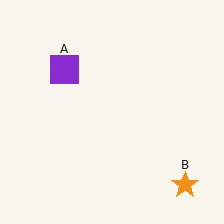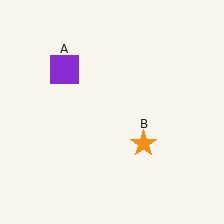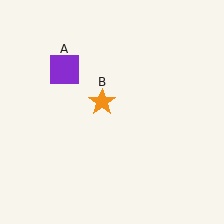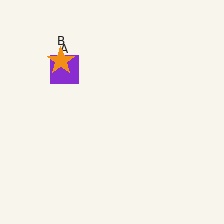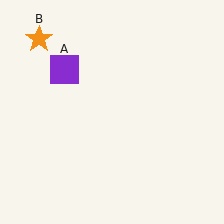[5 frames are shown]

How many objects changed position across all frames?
1 object changed position: orange star (object B).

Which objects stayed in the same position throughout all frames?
Purple square (object A) remained stationary.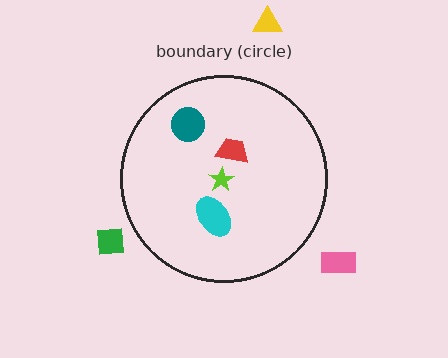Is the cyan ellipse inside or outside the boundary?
Inside.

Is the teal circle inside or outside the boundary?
Inside.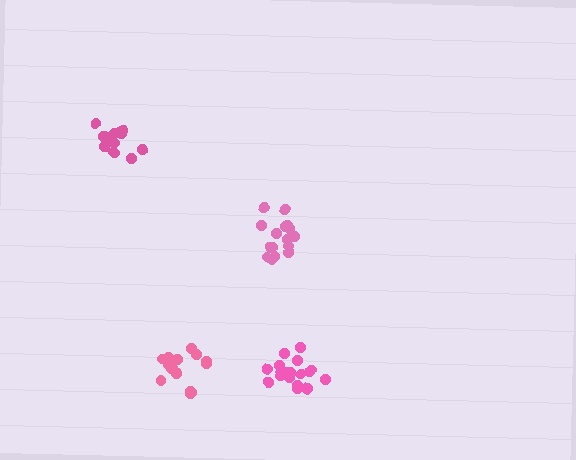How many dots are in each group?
Group 1: 16 dots, Group 2: 16 dots, Group 3: 20 dots, Group 4: 14 dots (66 total).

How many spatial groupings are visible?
There are 4 spatial groupings.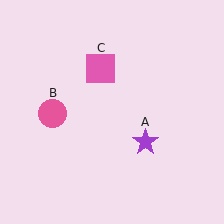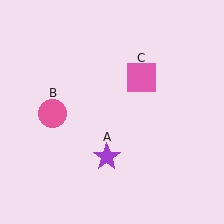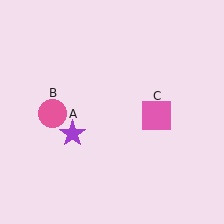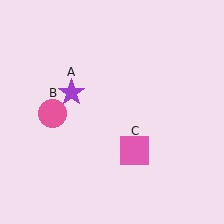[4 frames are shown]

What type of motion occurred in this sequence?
The purple star (object A), pink square (object C) rotated clockwise around the center of the scene.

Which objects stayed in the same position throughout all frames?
Pink circle (object B) remained stationary.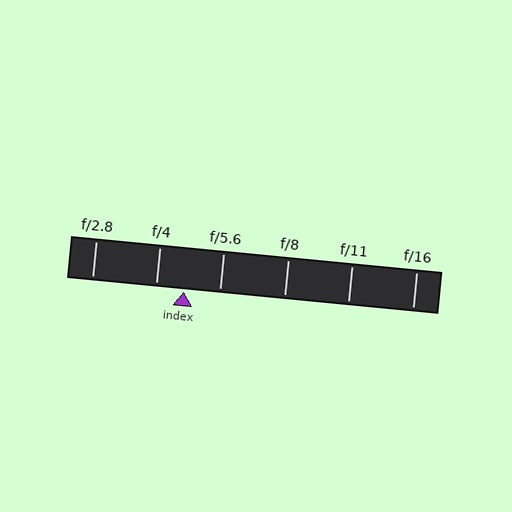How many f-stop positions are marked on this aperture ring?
There are 6 f-stop positions marked.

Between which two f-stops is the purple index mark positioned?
The index mark is between f/4 and f/5.6.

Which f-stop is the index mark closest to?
The index mark is closest to f/4.